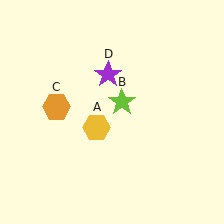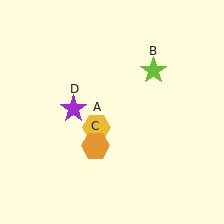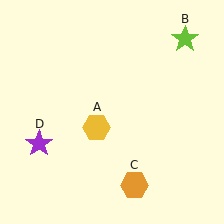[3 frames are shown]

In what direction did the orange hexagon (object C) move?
The orange hexagon (object C) moved down and to the right.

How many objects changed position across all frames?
3 objects changed position: lime star (object B), orange hexagon (object C), purple star (object D).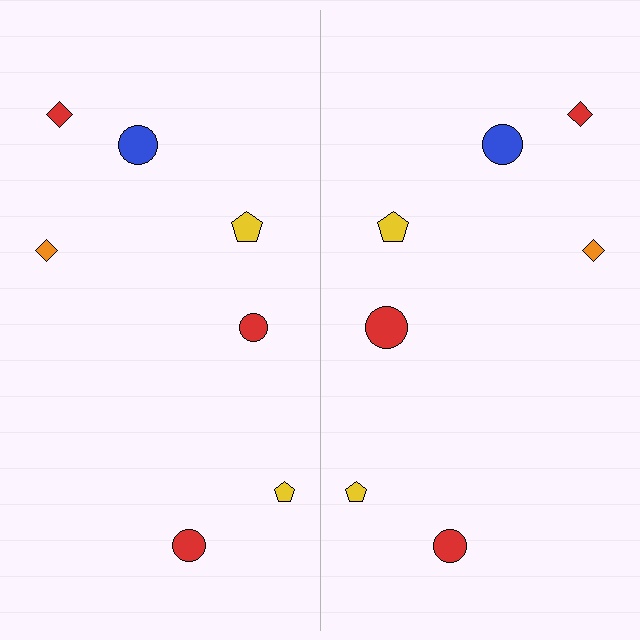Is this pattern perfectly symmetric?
No, the pattern is not perfectly symmetric. The red circle on the right side has a different size than its mirror counterpart.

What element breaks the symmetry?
The red circle on the right side has a different size than its mirror counterpart.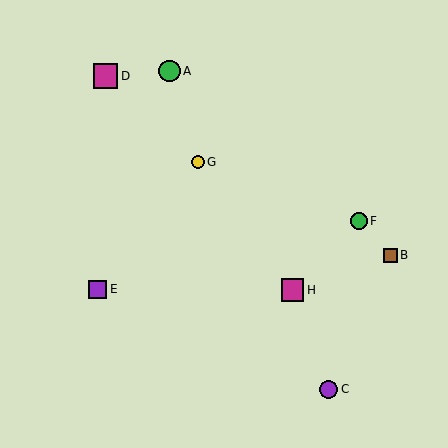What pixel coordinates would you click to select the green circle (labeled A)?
Click at (169, 71) to select the green circle A.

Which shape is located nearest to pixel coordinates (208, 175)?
The yellow circle (labeled G) at (198, 162) is nearest to that location.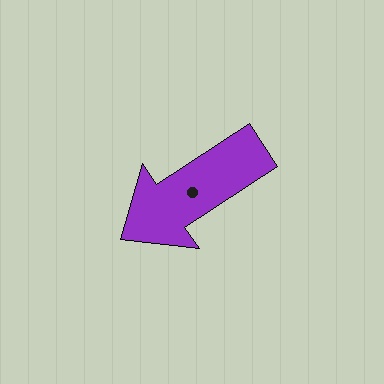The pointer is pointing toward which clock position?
Roughly 8 o'clock.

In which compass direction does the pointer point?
Southwest.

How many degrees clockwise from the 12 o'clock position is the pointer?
Approximately 236 degrees.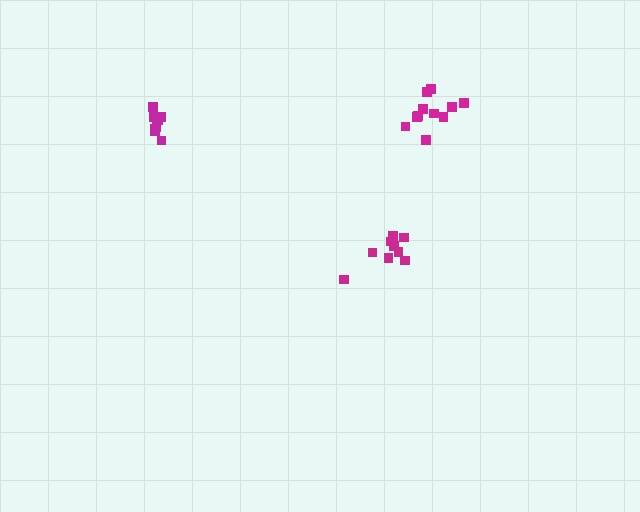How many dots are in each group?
Group 1: 9 dots, Group 2: 8 dots, Group 3: 11 dots (28 total).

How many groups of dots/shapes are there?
There are 3 groups.